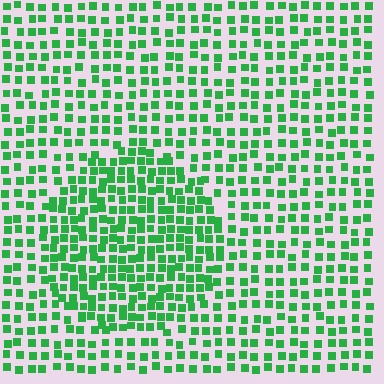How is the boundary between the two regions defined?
The boundary is defined by a change in element density (approximately 1.6x ratio). All elements are the same color, size, and shape.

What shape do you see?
I see a circle.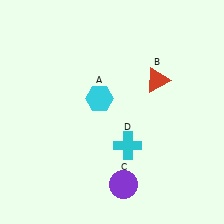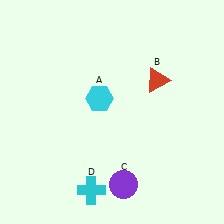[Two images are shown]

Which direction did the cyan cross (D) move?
The cyan cross (D) moved down.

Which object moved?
The cyan cross (D) moved down.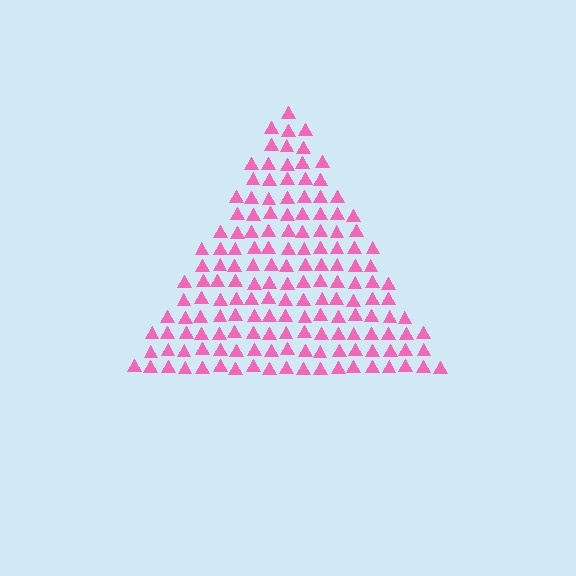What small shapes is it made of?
It is made of small triangles.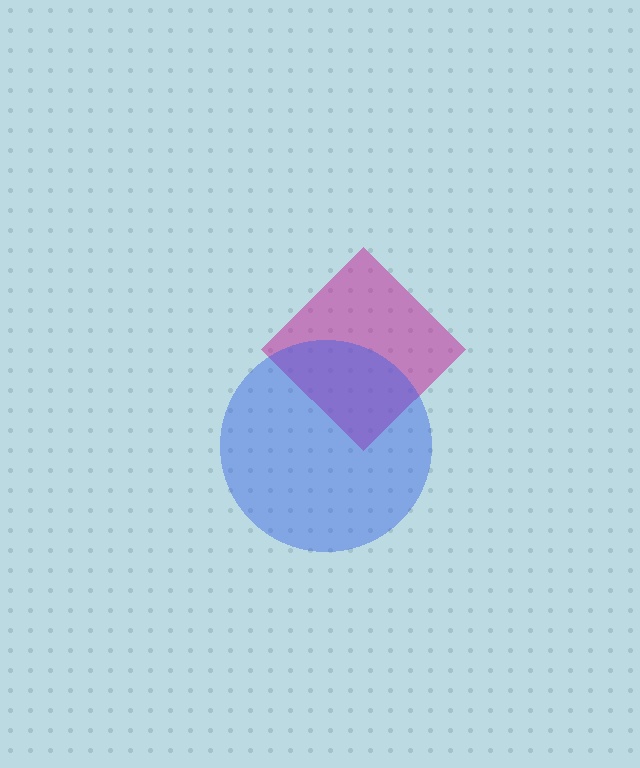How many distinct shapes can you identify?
There are 2 distinct shapes: a magenta diamond, a blue circle.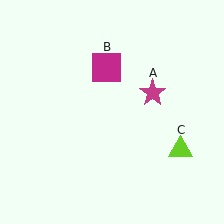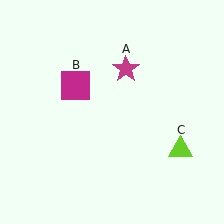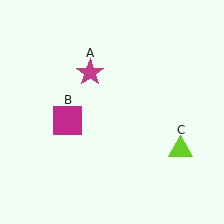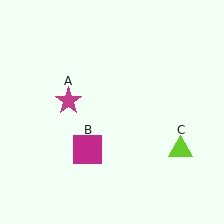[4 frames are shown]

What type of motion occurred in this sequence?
The magenta star (object A), magenta square (object B) rotated counterclockwise around the center of the scene.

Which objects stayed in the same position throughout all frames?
Lime triangle (object C) remained stationary.